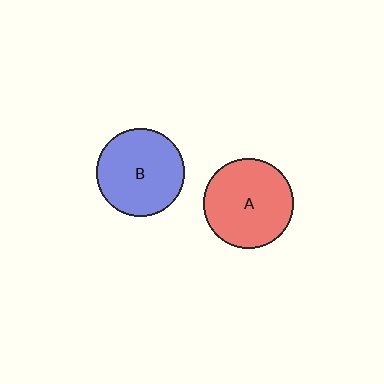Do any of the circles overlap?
No, none of the circles overlap.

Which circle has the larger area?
Circle A (red).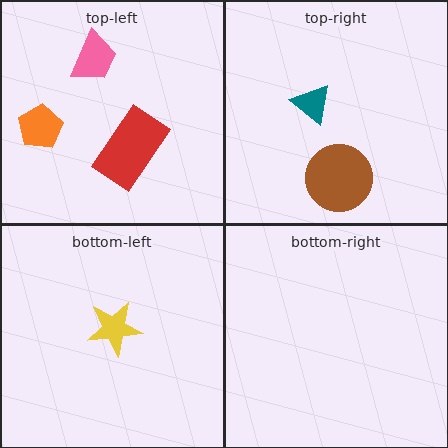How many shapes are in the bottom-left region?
1.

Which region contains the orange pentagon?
The top-left region.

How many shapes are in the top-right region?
2.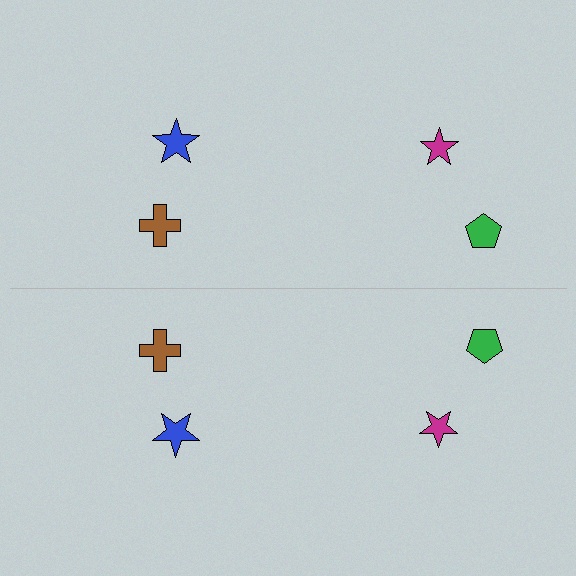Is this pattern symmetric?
Yes, this pattern has bilateral (reflection) symmetry.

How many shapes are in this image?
There are 8 shapes in this image.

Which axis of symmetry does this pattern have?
The pattern has a horizontal axis of symmetry running through the center of the image.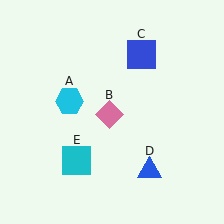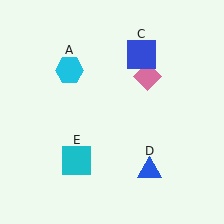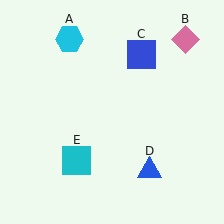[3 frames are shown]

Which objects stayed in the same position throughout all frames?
Blue square (object C) and blue triangle (object D) and cyan square (object E) remained stationary.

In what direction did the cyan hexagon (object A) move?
The cyan hexagon (object A) moved up.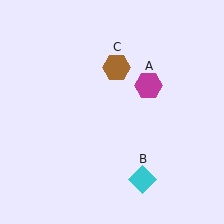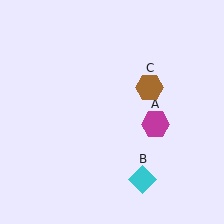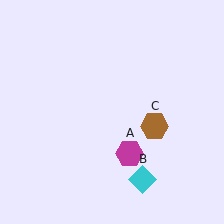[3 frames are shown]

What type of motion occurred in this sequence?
The magenta hexagon (object A), brown hexagon (object C) rotated clockwise around the center of the scene.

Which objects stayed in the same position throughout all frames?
Cyan diamond (object B) remained stationary.